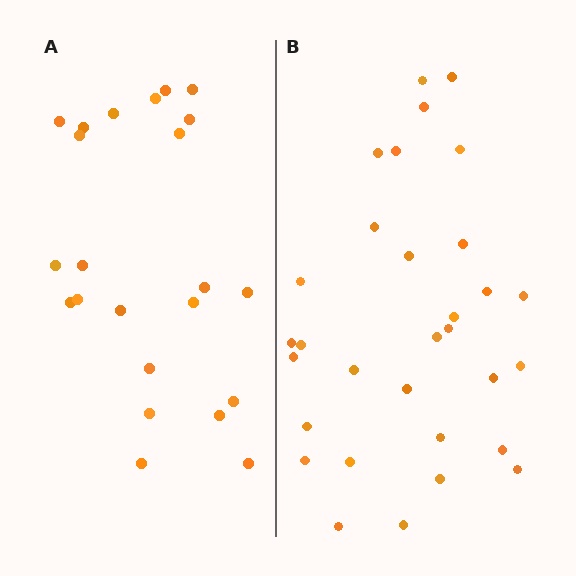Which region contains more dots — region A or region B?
Region B (the right region) has more dots.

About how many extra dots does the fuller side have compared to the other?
Region B has roughly 8 or so more dots than region A.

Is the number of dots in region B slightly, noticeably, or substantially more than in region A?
Region B has noticeably more, but not dramatically so. The ratio is roughly 1.3 to 1.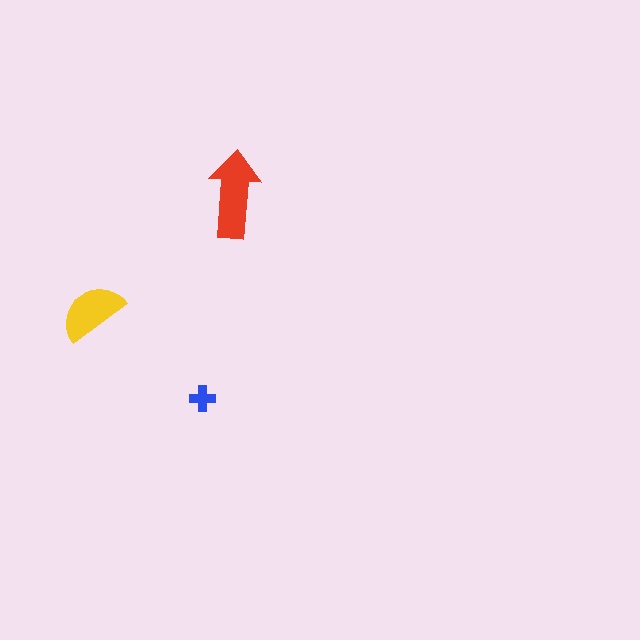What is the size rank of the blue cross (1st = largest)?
3rd.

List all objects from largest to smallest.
The red arrow, the yellow semicircle, the blue cross.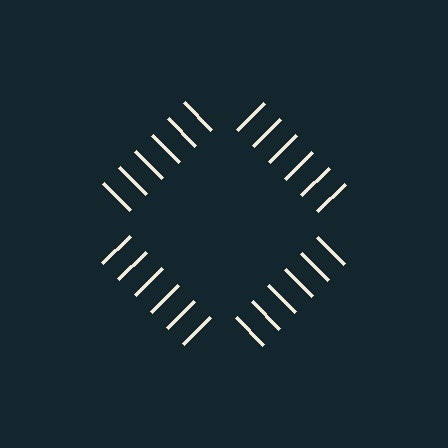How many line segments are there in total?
24 — 6 along each of the 4 edges.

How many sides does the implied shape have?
4 sides — the line-ends trace a square.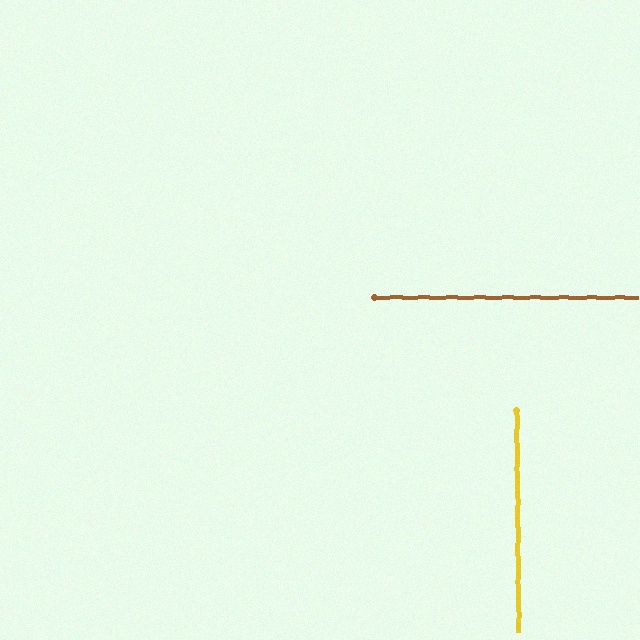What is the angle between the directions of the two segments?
Approximately 89 degrees.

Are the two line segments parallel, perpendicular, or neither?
Perpendicular — they meet at approximately 89°.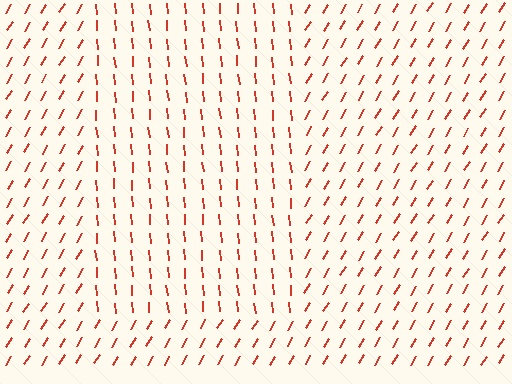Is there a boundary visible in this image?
Yes, there is a texture boundary formed by a change in line orientation.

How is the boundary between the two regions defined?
The boundary is defined purely by a change in line orientation (approximately 36 degrees difference). All lines are the same color and thickness.